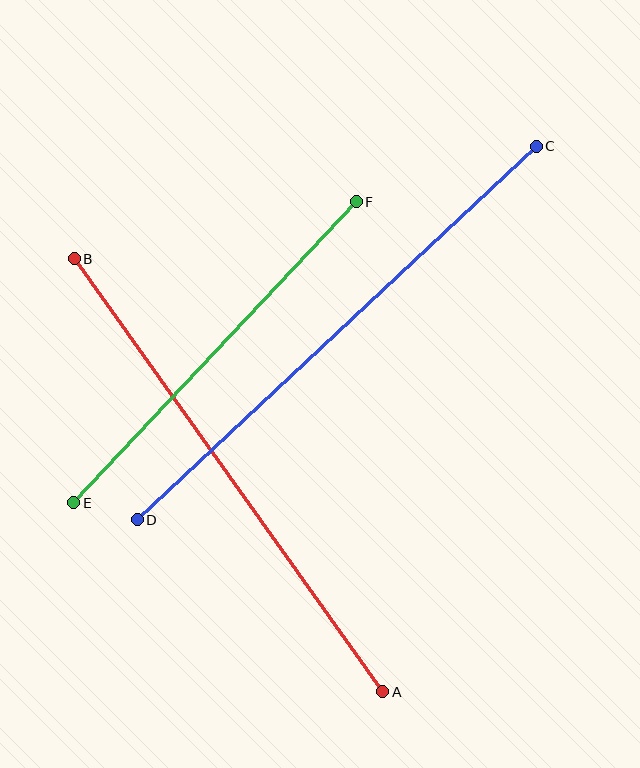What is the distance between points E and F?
The distance is approximately 413 pixels.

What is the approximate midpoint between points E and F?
The midpoint is at approximately (215, 352) pixels.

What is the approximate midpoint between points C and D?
The midpoint is at approximately (337, 333) pixels.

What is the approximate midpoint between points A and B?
The midpoint is at approximately (229, 475) pixels.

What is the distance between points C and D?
The distance is approximately 546 pixels.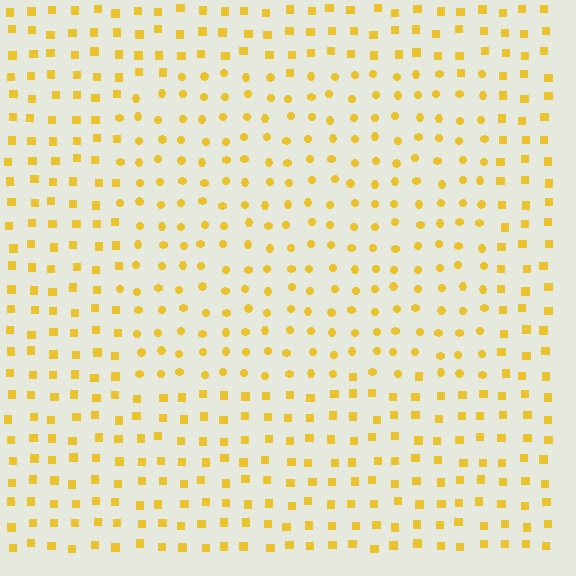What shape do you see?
I see a rectangle.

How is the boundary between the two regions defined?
The boundary is defined by a change in element shape: circles inside vs. squares outside. All elements share the same color and spacing.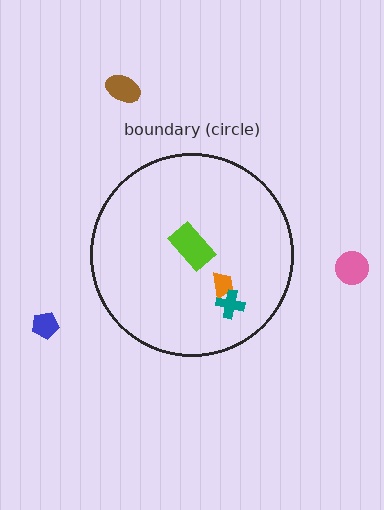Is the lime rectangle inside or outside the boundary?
Inside.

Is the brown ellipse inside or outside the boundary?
Outside.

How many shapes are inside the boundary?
3 inside, 3 outside.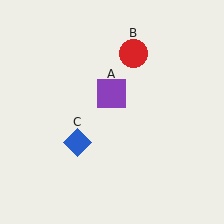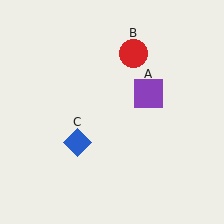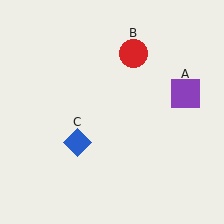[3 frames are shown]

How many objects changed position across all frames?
1 object changed position: purple square (object A).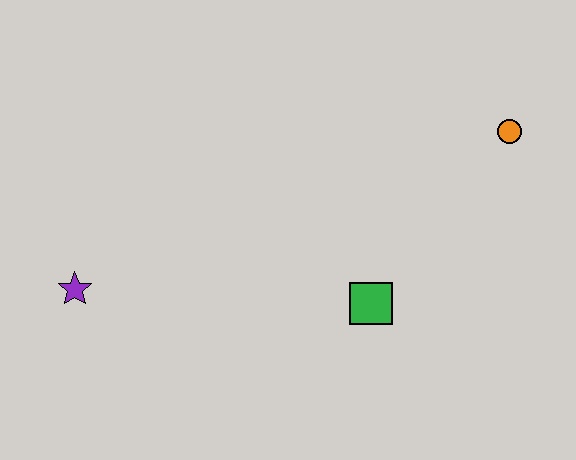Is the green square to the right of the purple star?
Yes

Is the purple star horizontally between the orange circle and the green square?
No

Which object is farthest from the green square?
The purple star is farthest from the green square.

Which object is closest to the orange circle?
The green square is closest to the orange circle.